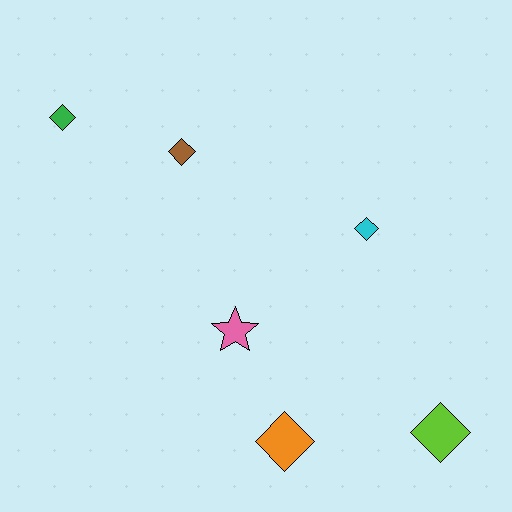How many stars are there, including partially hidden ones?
There is 1 star.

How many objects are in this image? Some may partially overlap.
There are 6 objects.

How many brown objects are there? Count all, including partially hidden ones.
There is 1 brown object.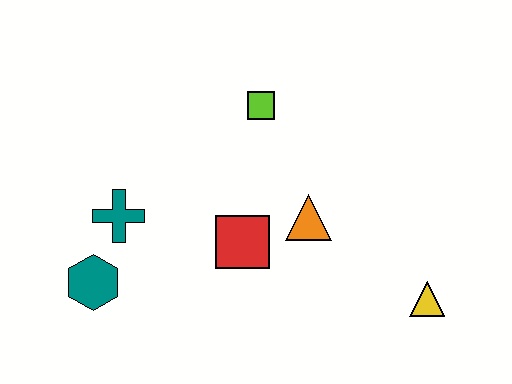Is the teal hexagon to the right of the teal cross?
No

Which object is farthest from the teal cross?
The yellow triangle is farthest from the teal cross.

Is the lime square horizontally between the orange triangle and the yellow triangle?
No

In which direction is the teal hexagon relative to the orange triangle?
The teal hexagon is to the left of the orange triangle.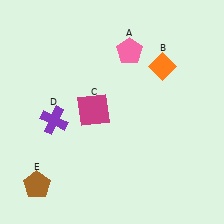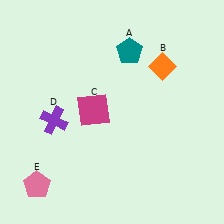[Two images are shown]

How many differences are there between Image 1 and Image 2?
There are 2 differences between the two images.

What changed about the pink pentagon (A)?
In Image 1, A is pink. In Image 2, it changed to teal.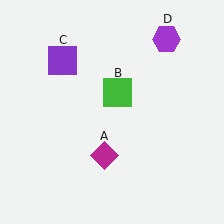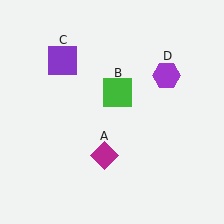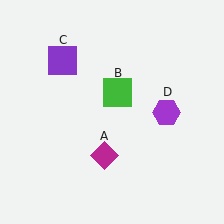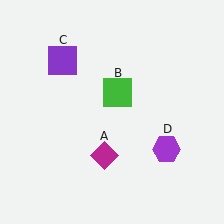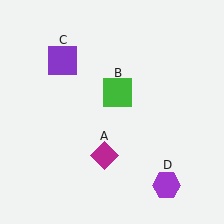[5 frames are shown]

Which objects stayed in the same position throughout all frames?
Magenta diamond (object A) and green square (object B) and purple square (object C) remained stationary.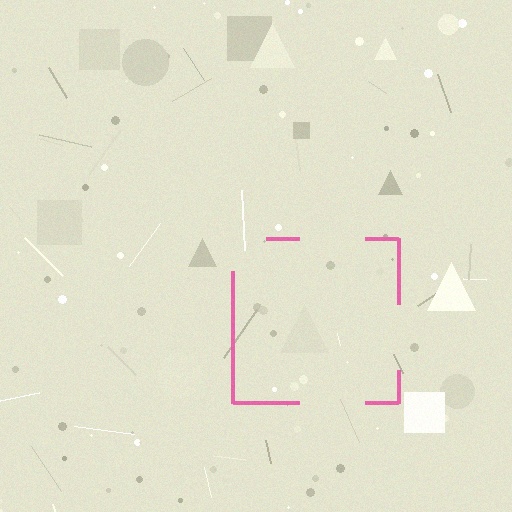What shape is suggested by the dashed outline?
The dashed outline suggests a square.